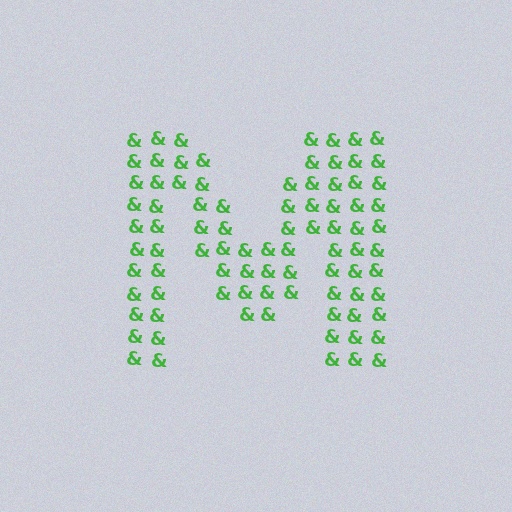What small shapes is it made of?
It is made of small ampersands.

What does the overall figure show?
The overall figure shows the letter M.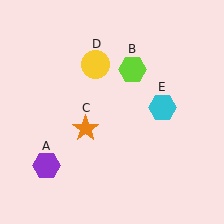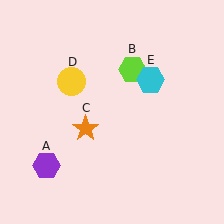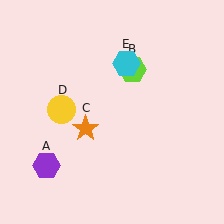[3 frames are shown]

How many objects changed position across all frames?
2 objects changed position: yellow circle (object D), cyan hexagon (object E).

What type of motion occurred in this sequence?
The yellow circle (object D), cyan hexagon (object E) rotated counterclockwise around the center of the scene.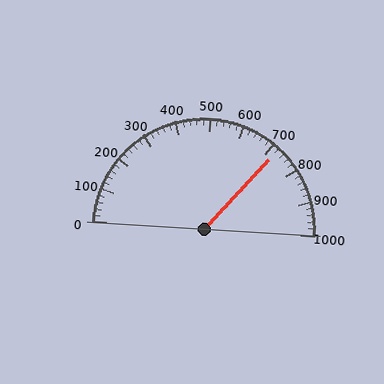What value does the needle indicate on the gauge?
The needle indicates approximately 720.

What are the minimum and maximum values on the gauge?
The gauge ranges from 0 to 1000.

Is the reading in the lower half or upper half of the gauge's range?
The reading is in the upper half of the range (0 to 1000).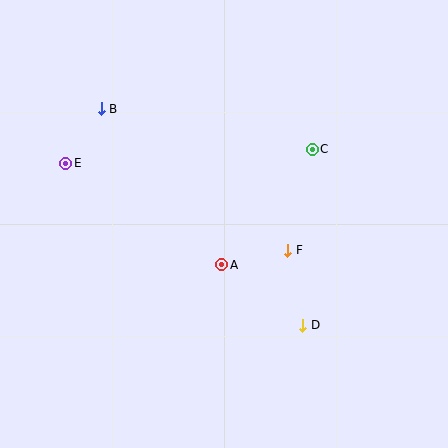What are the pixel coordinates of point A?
Point A is at (222, 265).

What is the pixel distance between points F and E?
The distance between F and E is 238 pixels.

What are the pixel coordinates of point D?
Point D is at (303, 325).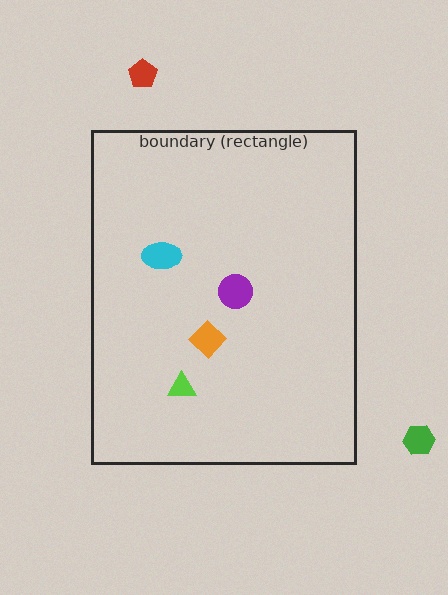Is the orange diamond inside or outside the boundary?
Inside.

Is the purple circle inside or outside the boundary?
Inside.